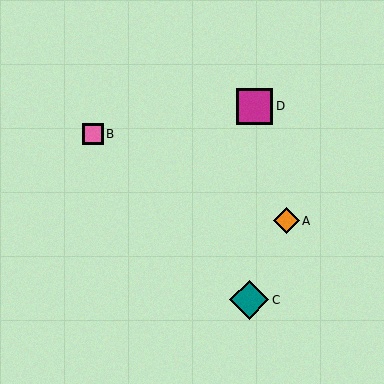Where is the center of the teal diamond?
The center of the teal diamond is at (249, 300).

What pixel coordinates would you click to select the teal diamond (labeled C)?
Click at (249, 300) to select the teal diamond C.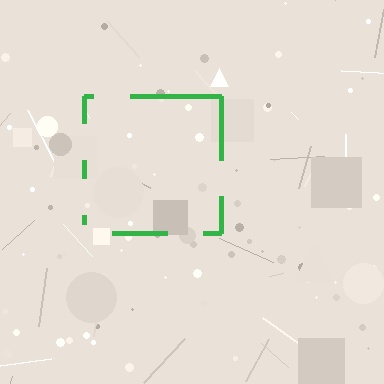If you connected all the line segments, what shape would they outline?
They would outline a square.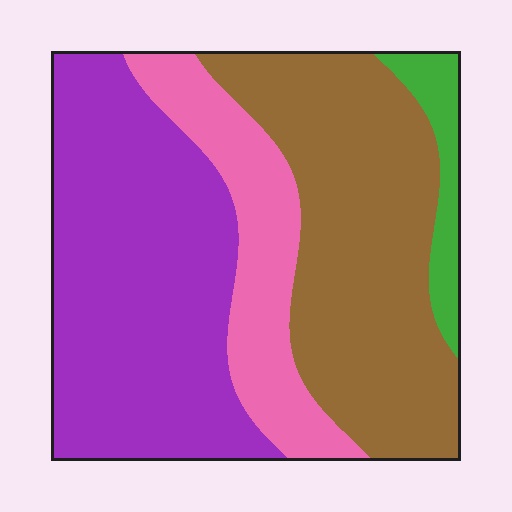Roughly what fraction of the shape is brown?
Brown covers around 35% of the shape.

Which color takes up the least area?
Green, at roughly 5%.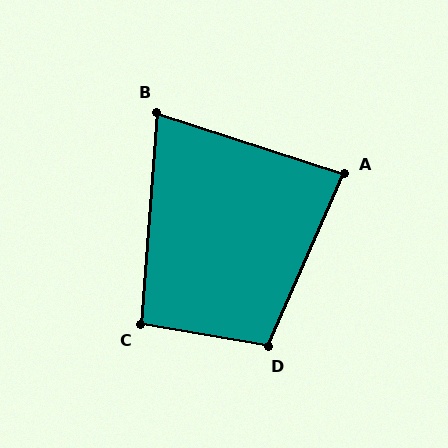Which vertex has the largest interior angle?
D, at approximately 104 degrees.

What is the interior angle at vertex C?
Approximately 96 degrees (obtuse).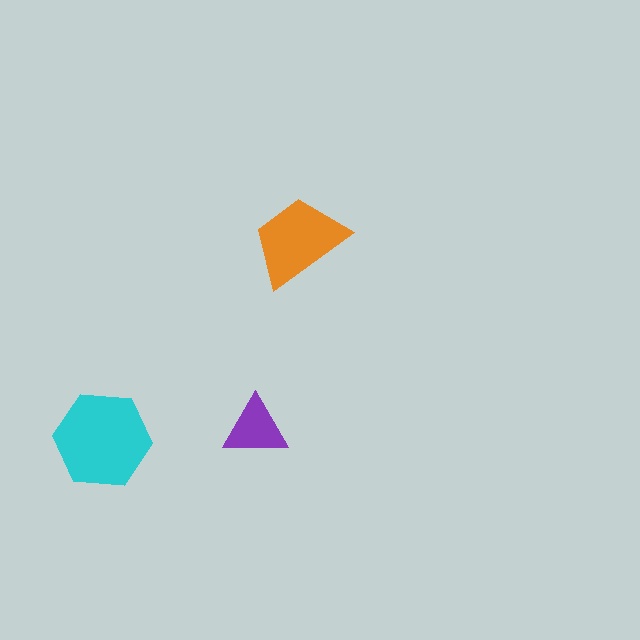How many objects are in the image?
There are 3 objects in the image.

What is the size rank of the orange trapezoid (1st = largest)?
2nd.